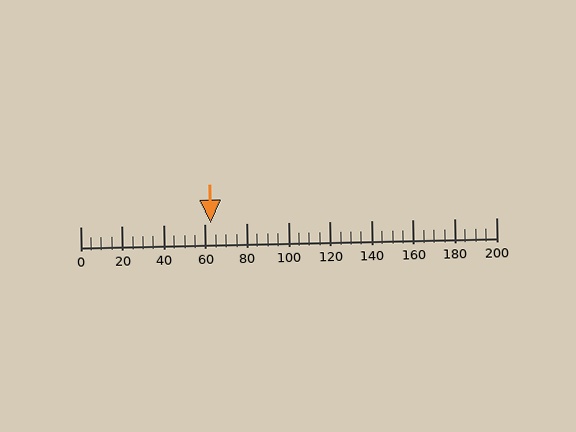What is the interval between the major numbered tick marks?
The major tick marks are spaced 20 units apart.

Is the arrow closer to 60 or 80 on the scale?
The arrow is closer to 60.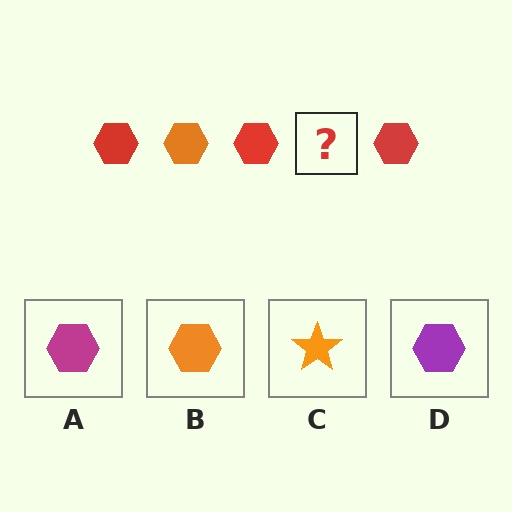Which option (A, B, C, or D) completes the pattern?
B.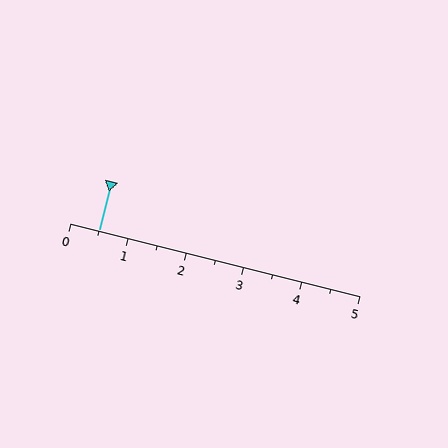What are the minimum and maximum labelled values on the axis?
The axis runs from 0 to 5.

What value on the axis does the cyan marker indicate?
The marker indicates approximately 0.5.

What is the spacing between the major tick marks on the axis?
The major ticks are spaced 1 apart.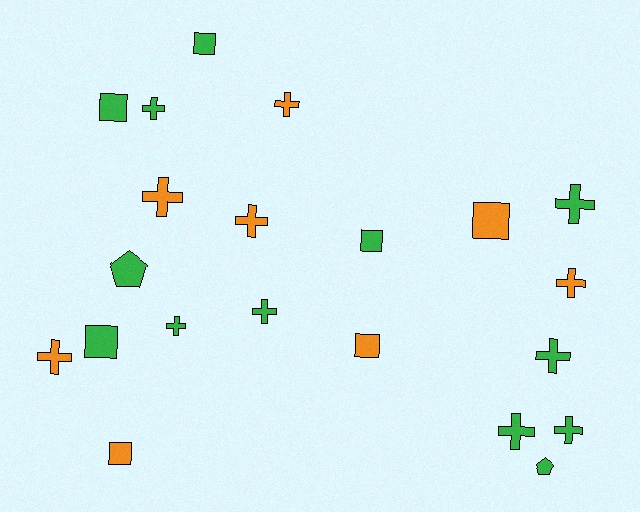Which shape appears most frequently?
Cross, with 12 objects.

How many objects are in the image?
There are 21 objects.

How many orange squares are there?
There are 3 orange squares.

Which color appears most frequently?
Green, with 13 objects.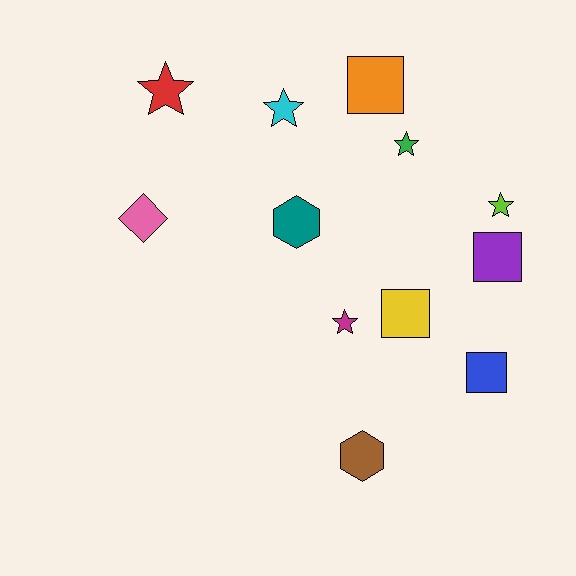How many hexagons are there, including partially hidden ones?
There are 2 hexagons.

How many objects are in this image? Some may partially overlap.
There are 12 objects.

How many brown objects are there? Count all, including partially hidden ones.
There is 1 brown object.